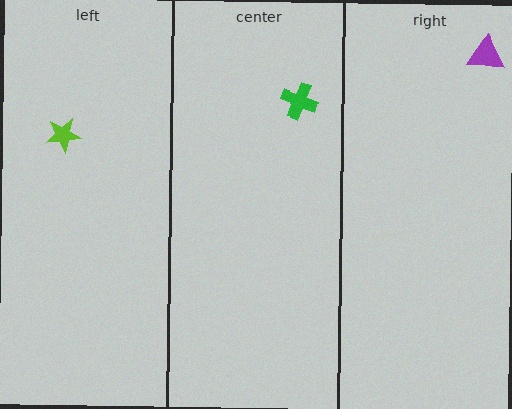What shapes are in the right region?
The purple triangle.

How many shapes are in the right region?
1.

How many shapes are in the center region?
1.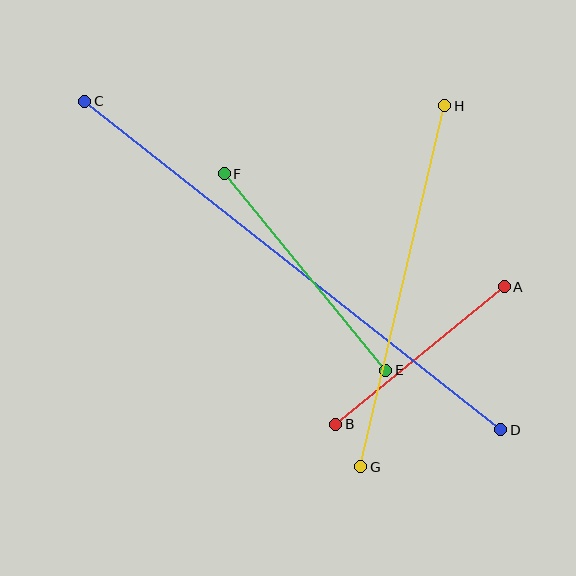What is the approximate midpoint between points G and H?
The midpoint is at approximately (403, 286) pixels.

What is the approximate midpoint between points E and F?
The midpoint is at approximately (305, 272) pixels.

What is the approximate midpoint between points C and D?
The midpoint is at approximately (293, 265) pixels.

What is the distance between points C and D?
The distance is approximately 530 pixels.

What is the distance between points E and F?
The distance is approximately 255 pixels.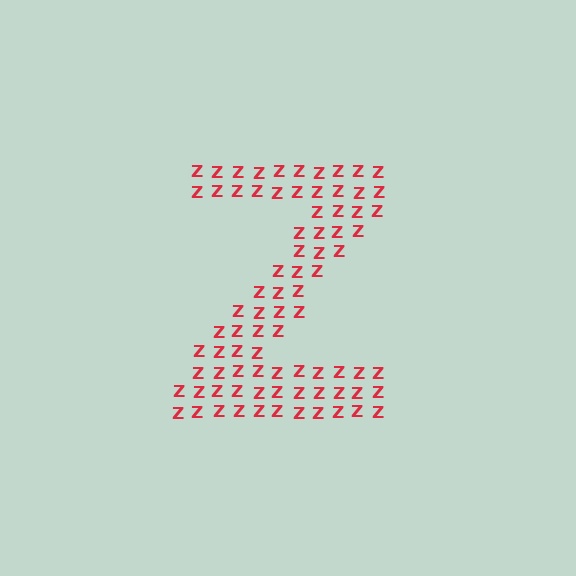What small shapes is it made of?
It is made of small letter Z's.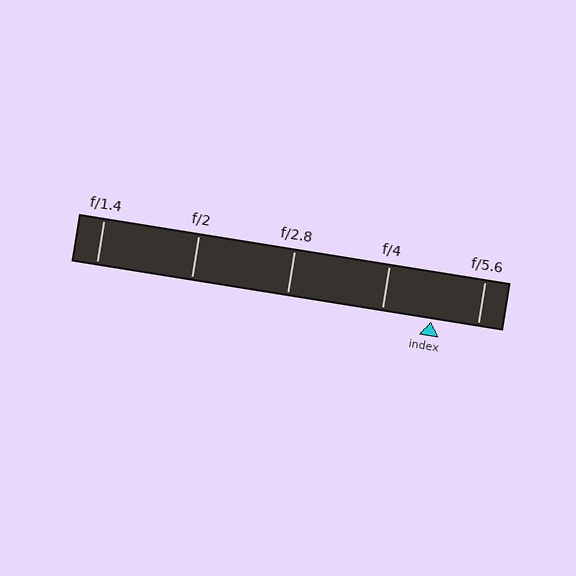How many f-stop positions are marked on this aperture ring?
There are 5 f-stop positions marked.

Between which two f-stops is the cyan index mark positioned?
The index mark is between f/4 and f/5.6.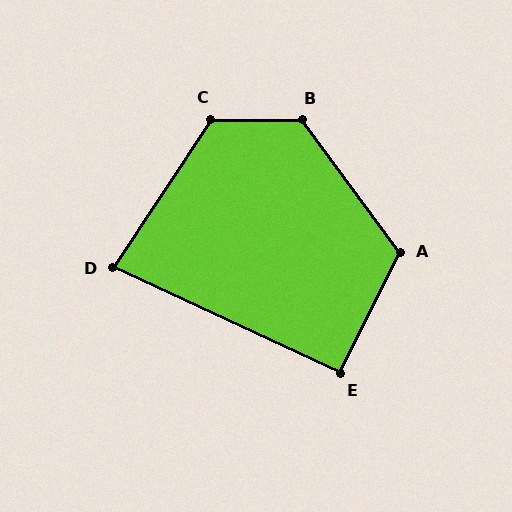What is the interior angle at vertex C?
Approximately 123 degrees (obtuse).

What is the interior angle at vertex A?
Approximately 117 degrees (obtuse).